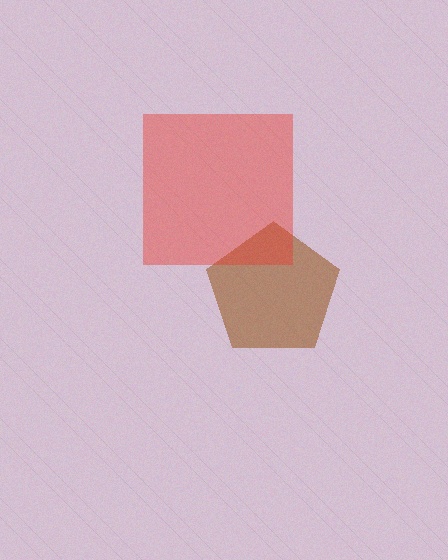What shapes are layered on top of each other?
The layered shapes are: a brown pentagon, a red square.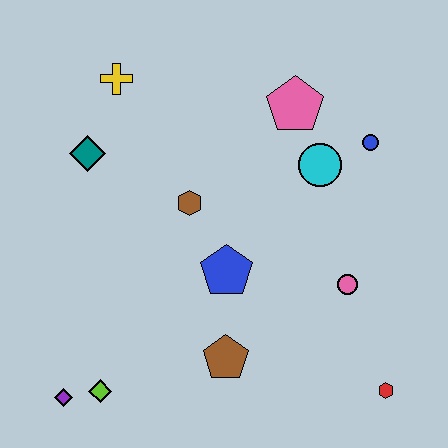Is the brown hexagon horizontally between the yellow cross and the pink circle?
Yes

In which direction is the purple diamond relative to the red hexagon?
The purple diamond is to the left of the red hexagon.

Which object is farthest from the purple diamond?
The blue circle is farthest from the purple diamond.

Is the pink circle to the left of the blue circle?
Yes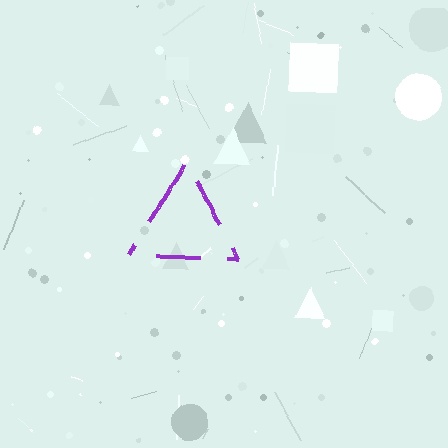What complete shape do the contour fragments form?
The contour fragments form a triangle.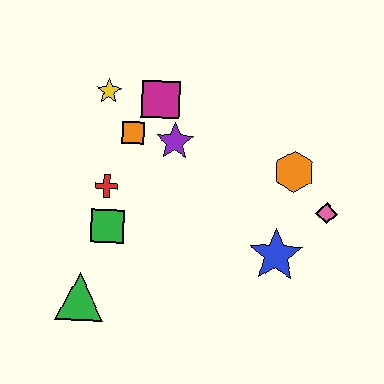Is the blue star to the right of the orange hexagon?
No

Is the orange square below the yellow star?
Yes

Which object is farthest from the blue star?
The yellow star is farthest from the blue star.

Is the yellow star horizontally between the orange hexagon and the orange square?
No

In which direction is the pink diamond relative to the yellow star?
The pink diamond is to the right of the yellow star.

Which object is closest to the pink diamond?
The orange hexagon is closest to the pink diamond.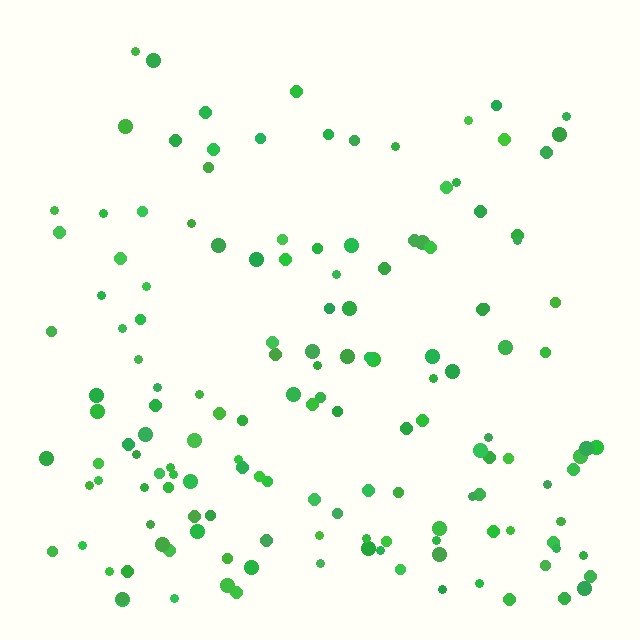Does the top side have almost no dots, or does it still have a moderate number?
Still a moderate number, just noticeably fewer than the bottom.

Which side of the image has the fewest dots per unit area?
The top.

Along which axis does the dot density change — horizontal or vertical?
Vertical.